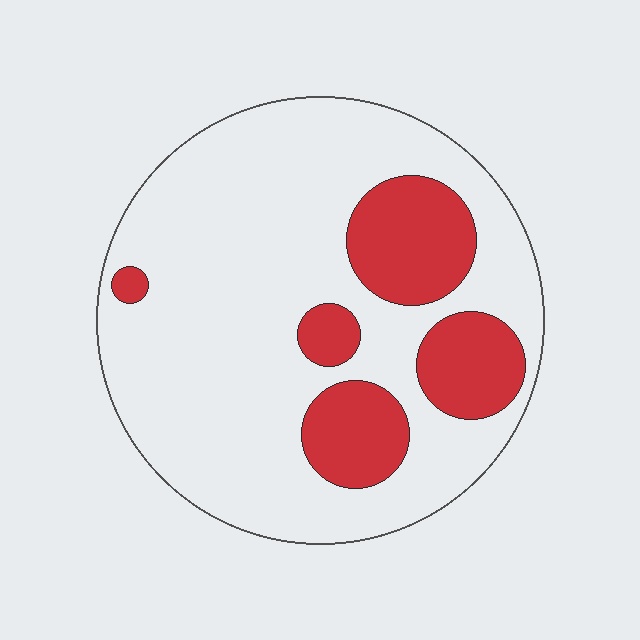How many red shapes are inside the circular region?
5.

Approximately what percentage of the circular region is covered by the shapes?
Approximately 25%.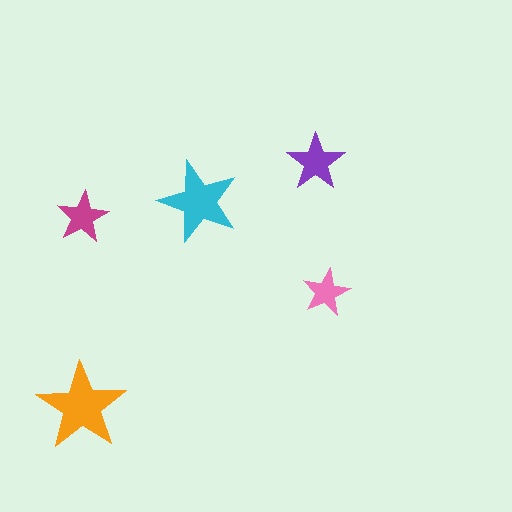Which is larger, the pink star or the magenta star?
The magenta one.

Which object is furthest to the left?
The orange star is leftmost.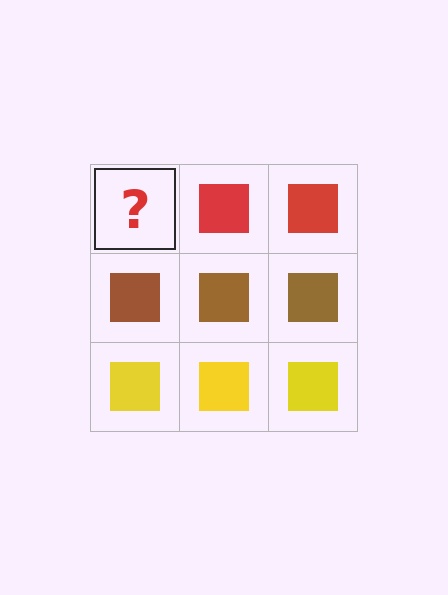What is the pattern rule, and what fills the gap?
The rule is that each row has a consistent color. The gap should be filled with a red square.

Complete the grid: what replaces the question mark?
The question mark should be replaced with a red square.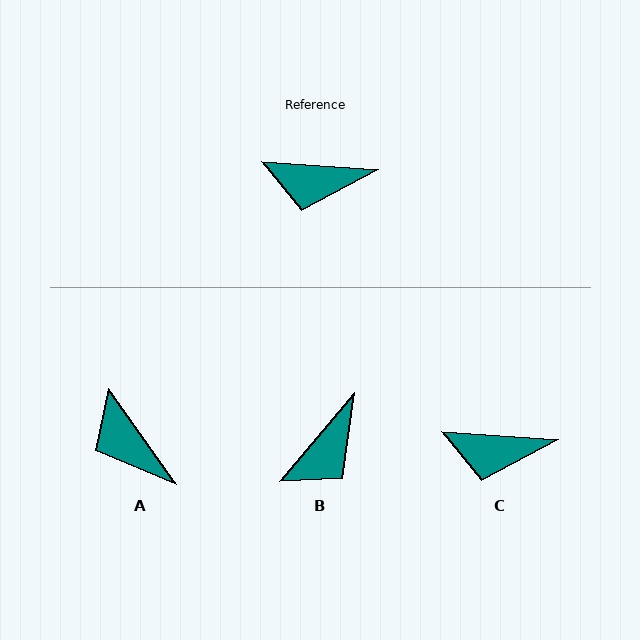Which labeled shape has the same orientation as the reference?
C.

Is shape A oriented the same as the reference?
No, it is off by about 51 degrees.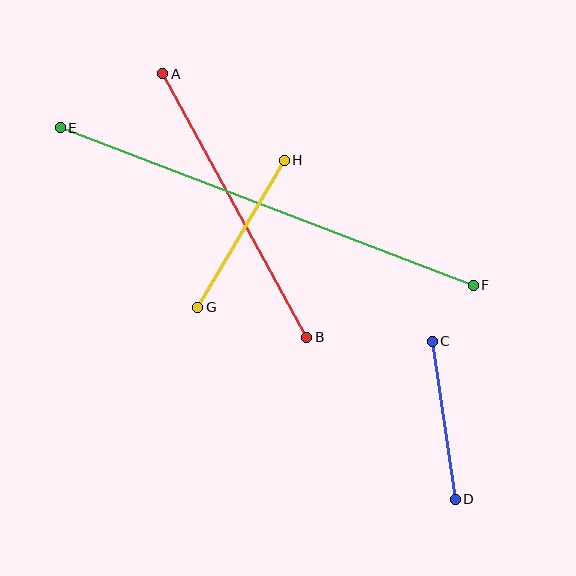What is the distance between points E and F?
The distance is approximately 442 pixels.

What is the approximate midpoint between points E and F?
The midpoint is at approximately (267, 206) pixels.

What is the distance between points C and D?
The distance is approximately 160 pixels.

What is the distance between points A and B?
The distance is approximately 300 pixels.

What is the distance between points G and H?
The distance is approximately 170 pixels.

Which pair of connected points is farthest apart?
Points E and F are farthest apart.